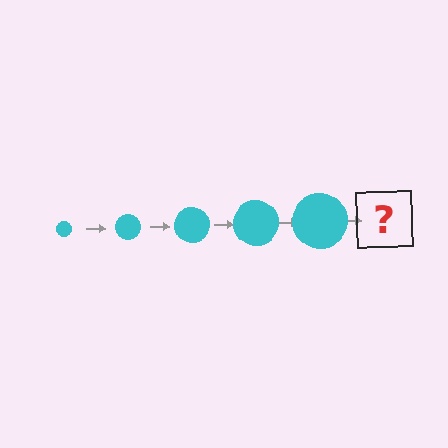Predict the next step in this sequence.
The next step is a cyan circle, larger than the previous one.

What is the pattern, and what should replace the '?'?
The pattern is that the circle gets progressively larger each step. The '?' should be a cyan circle, larger than the previous one.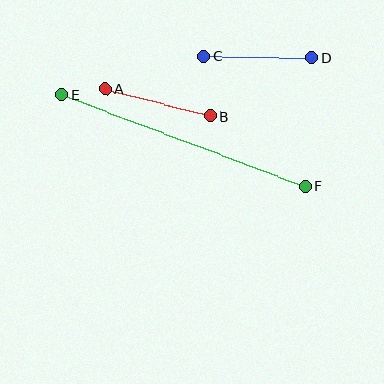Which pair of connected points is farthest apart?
Points E and F are farthest apart.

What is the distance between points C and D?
The distance is approximately 108 pixels.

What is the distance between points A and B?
The distance is approximately 109 pixels.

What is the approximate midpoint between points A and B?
The midpoint is at approximately (158, 102) pixels.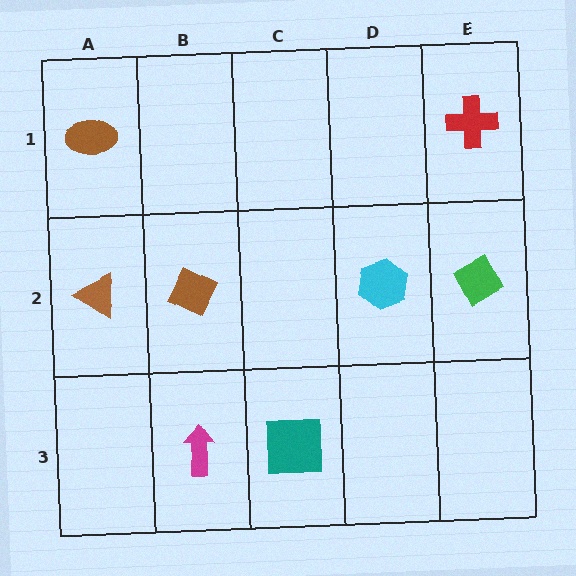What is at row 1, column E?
A red cross.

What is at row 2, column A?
A brown triangle.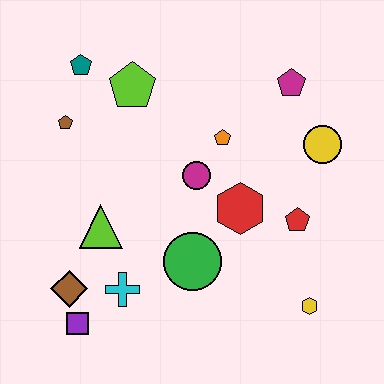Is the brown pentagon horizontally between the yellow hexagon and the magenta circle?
No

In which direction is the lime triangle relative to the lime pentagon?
The lime triangle is below the lime pentagon.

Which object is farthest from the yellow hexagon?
The teal pentagon is farthest from the yellow hexagon.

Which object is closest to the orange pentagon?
The magenta circle is closest to the orange pentagon.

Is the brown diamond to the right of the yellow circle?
No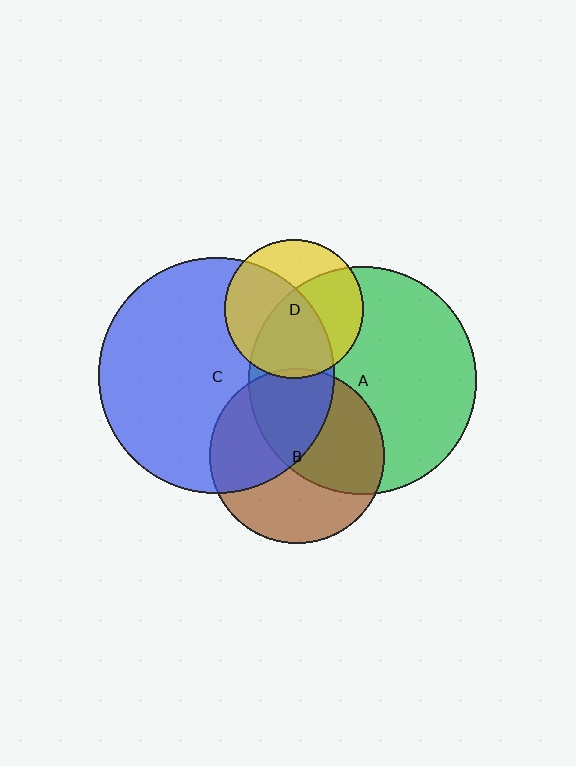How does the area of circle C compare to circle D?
Approximately 2.9 times.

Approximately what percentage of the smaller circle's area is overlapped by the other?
Approximately 55%.